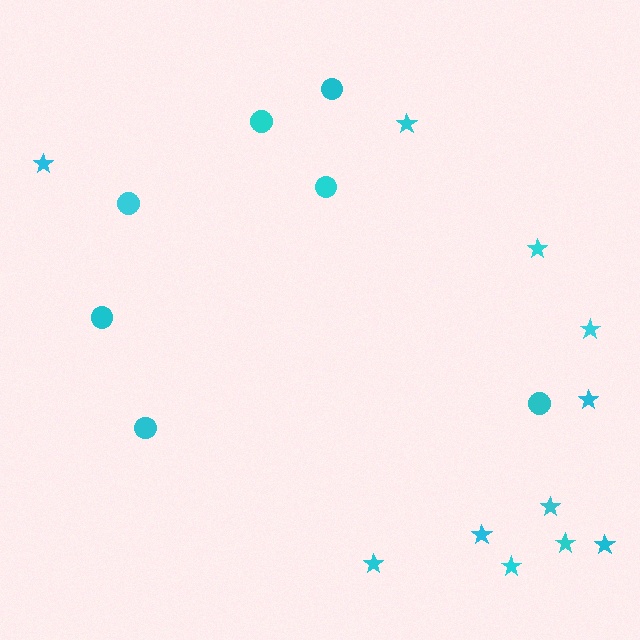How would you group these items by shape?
There are 2 groups: one group of stars (11) and one group of circles (7).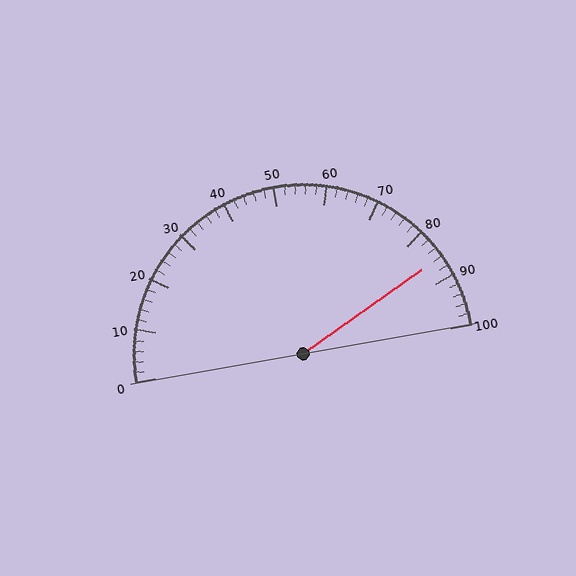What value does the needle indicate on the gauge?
The needle indicates approximately 86.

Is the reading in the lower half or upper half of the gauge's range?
The reading is in the upper half of the range (0 to 100).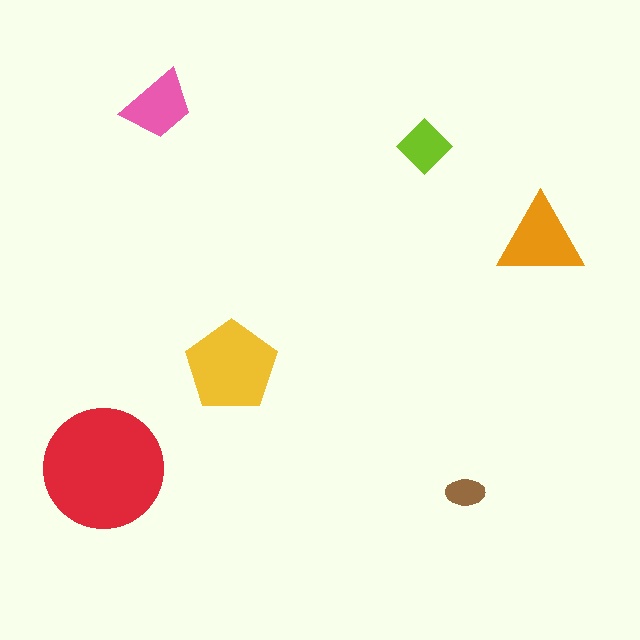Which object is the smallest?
The brown ellipse.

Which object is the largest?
The red circle.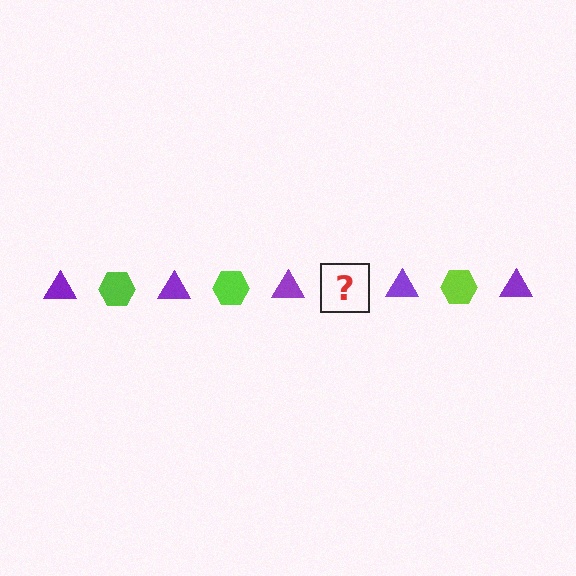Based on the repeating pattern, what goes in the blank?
The blank should be a lime hexagon.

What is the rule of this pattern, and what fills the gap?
The rule is that the pattern alternates between purple triangle and lime hexagon. The gap should be filled with a lime hexagon.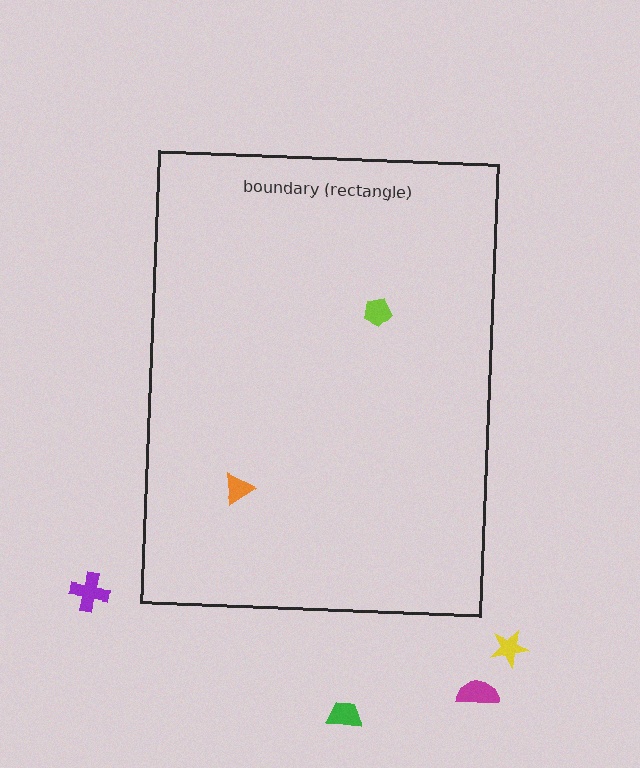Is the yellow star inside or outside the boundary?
Outside.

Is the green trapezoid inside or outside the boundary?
Outside.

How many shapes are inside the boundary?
2 inside, 4 outside.